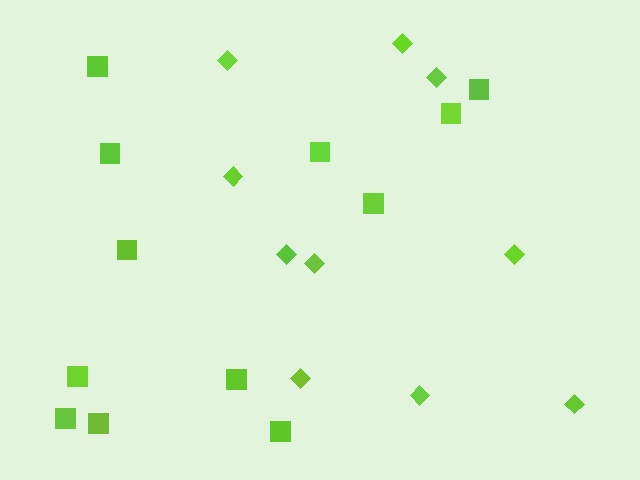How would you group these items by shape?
There are 2 groups: one group of squares (12) and one group of diamonds (10).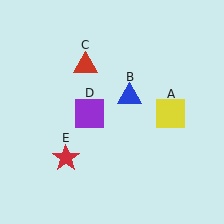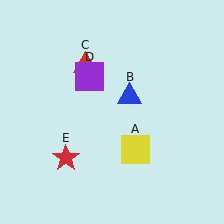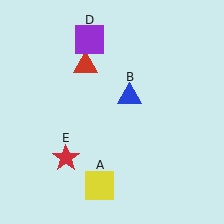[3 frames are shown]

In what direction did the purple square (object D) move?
The purple square (object D) moved up.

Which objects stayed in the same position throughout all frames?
Blue triangle (object B) and red triangle (object C) and red star (object E) remained stationary.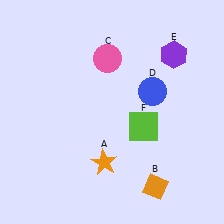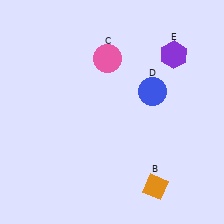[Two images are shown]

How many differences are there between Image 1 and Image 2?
There are 2 differences between the two images.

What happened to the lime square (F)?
The lime square (F) was removed in Image 2. It was in the bottom-right area of Image 1.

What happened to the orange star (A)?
The orange star (A) was removed in Image 2. It was in the bottom-left area of Image 1.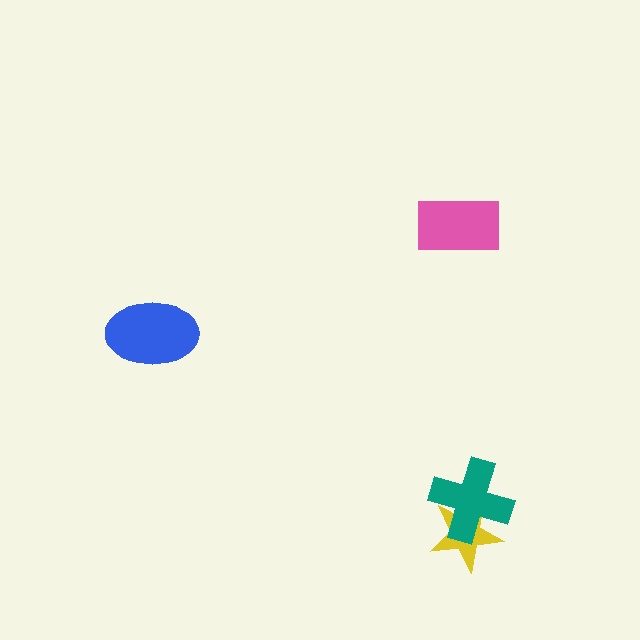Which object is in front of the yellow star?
The teal cross is in front of the yellow star.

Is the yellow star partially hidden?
Yes, it is partially covered by another shape.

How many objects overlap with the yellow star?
1 object overlaps with the yellow star.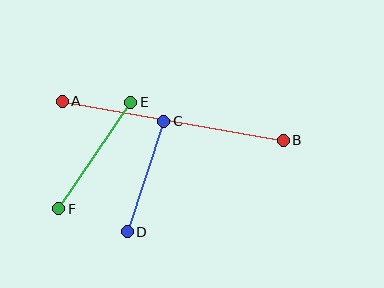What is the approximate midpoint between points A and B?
The midpoint is at approximately (173, 121) pixels.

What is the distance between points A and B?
The distance is approximately 224 pixels.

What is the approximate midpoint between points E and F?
The midpoint is at approximately (95, 155) pixels.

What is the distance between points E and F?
The distance is approximately 128 pixels.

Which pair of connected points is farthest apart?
Points A and B are farthest apart.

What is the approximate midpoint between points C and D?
The midpoint is at approximately (146, 176) pixels.